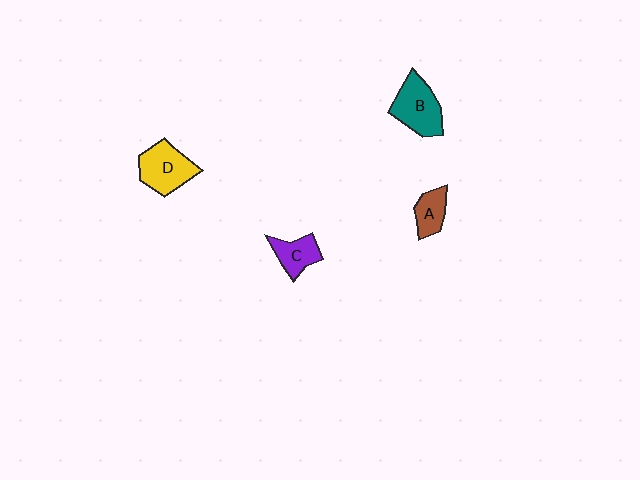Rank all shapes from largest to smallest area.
From largest to smallest: B (teal), D (yellow), C (purple), A (brown).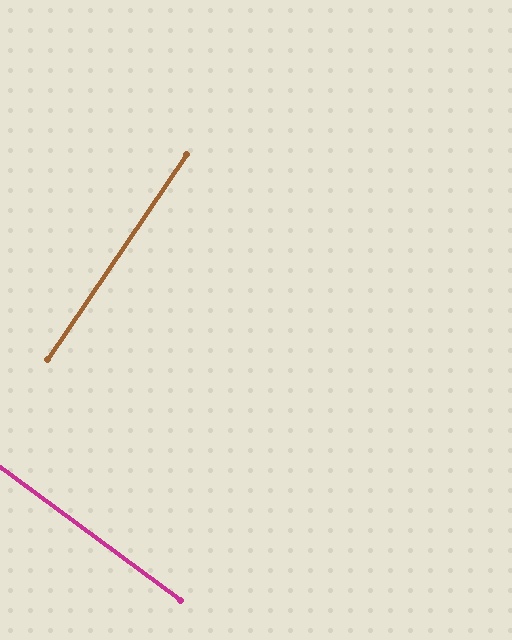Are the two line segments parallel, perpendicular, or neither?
Perpendicular — they meet at approximately 88°.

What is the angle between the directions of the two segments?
Approximately 88 degrees.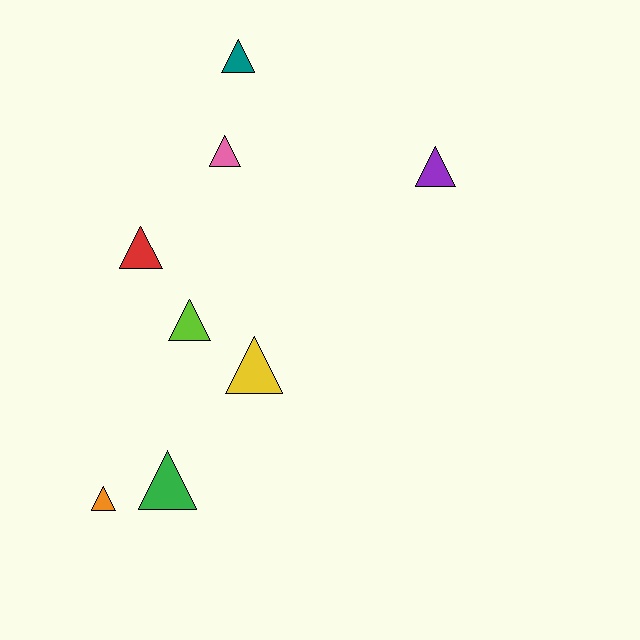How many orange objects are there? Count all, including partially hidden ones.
There is 1 orange object.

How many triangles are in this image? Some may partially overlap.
There are 8 triangles.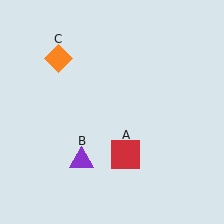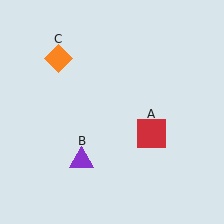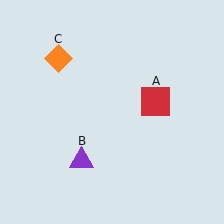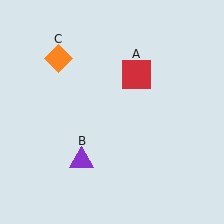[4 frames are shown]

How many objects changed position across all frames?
1 object changed position: red square (object A).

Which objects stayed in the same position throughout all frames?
Purple triangle (object B) and orange diamond (object C) remained stationary.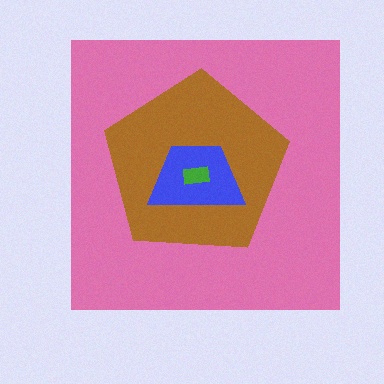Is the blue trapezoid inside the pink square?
Yes.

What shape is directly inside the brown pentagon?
The blue trapezoid.